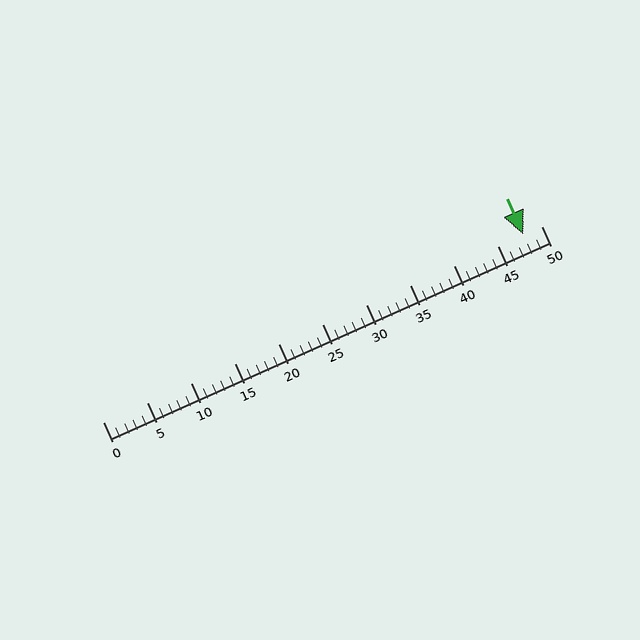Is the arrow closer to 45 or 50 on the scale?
The arrow is closer to 50.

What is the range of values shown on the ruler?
The ruler shows values from 0 to 50.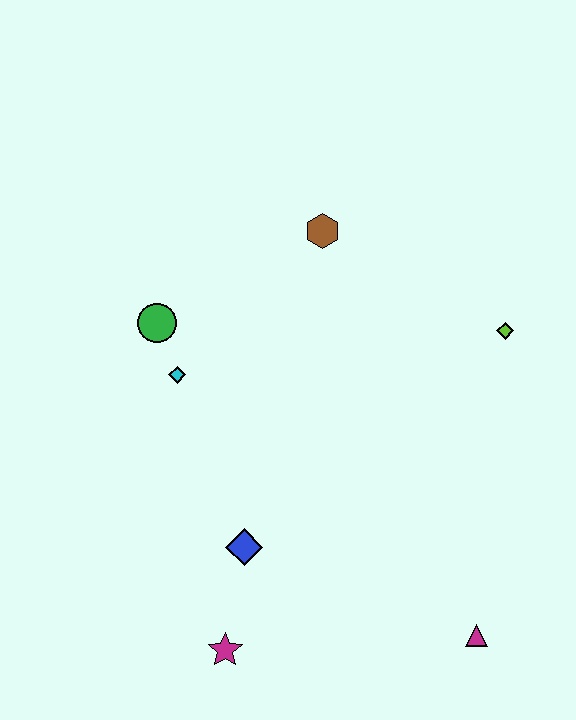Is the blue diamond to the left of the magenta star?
No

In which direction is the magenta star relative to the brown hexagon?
The magenta star is below the brown hexagon.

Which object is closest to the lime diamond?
The brown hexagon is closest to the lime diamond.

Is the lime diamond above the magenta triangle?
Yes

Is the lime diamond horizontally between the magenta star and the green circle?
No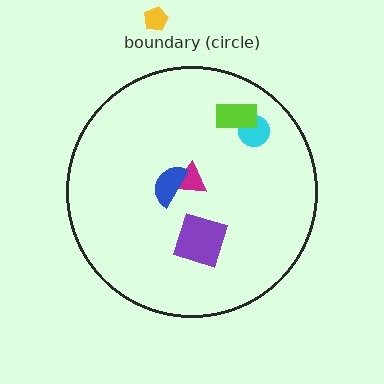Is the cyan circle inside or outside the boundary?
Inside.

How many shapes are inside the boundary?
5 inside, 1 outside.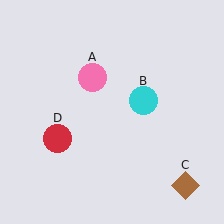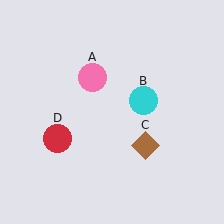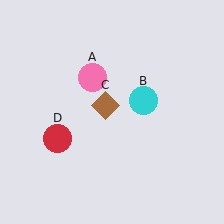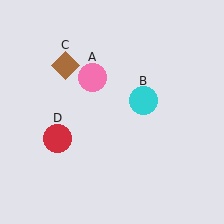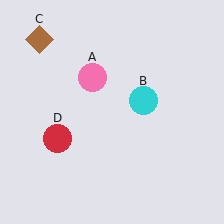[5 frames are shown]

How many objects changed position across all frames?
1 object changed position: brown diamond (object C).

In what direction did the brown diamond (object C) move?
The brown diamond (object C) moved up and to the left.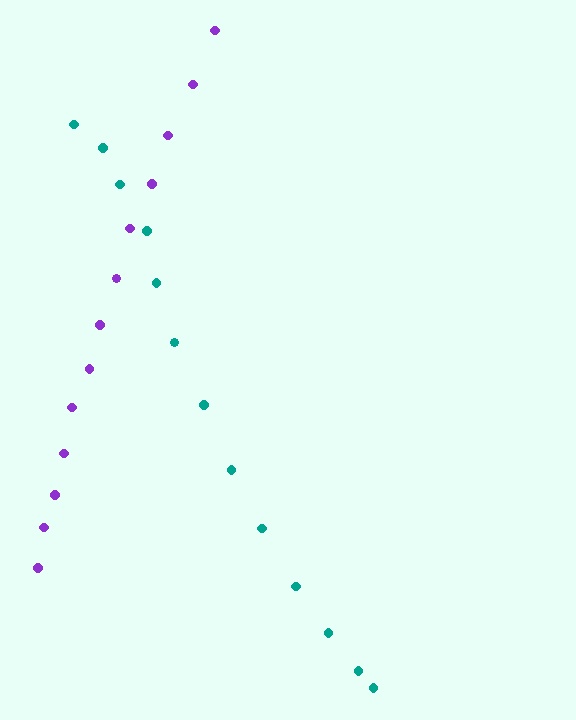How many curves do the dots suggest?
There are 2 distinct paths.